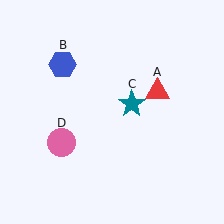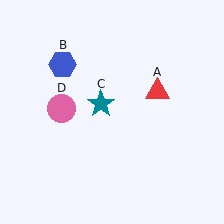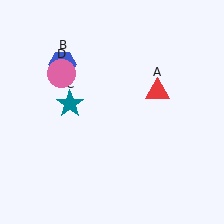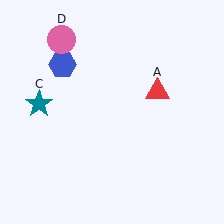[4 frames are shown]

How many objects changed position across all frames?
2 objects changed position: teal star (object C), pink circle (object D).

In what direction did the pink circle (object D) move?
The pink circle (object D) moved up.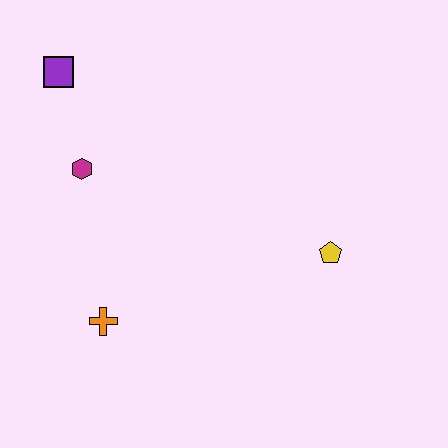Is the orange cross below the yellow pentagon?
Yes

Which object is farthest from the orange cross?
The purple square is farthest from the orange cross.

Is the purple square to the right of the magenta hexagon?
No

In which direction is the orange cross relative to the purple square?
The orange cross is below the purple square.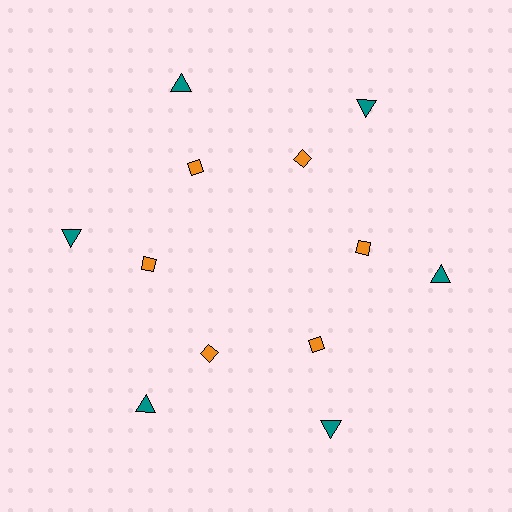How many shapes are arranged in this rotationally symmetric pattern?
There are 12 shapes, arranged in 6 groups of 2.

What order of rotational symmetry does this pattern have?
This pattern has 6-fold rotational symmetry.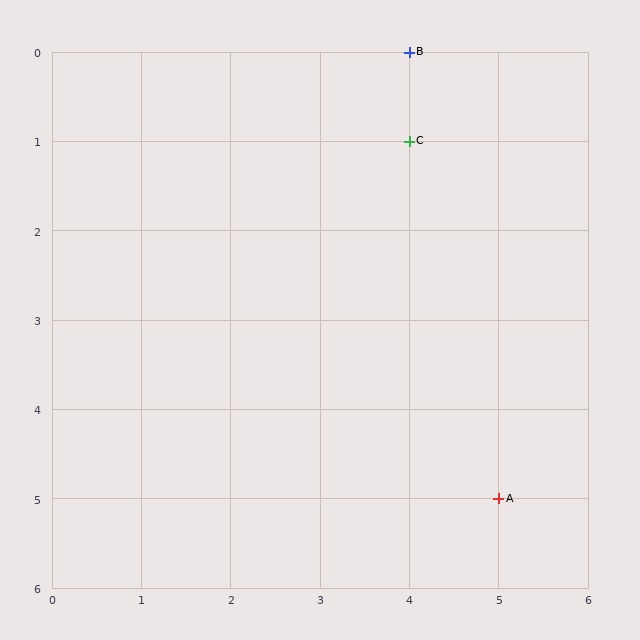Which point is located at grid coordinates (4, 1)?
Point C is at (4, 1).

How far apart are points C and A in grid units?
Points C and A are 1 column and 4 rows apart (about 4.1 grid units diagonally).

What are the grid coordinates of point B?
Point B is at grid coordinates (4, 0).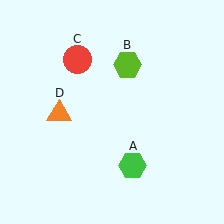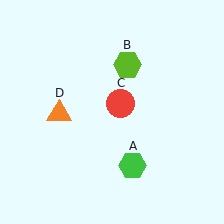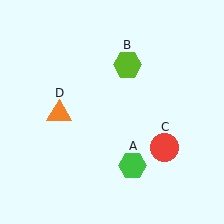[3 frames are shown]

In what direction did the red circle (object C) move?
The red circle (object C) moved down and to the right.